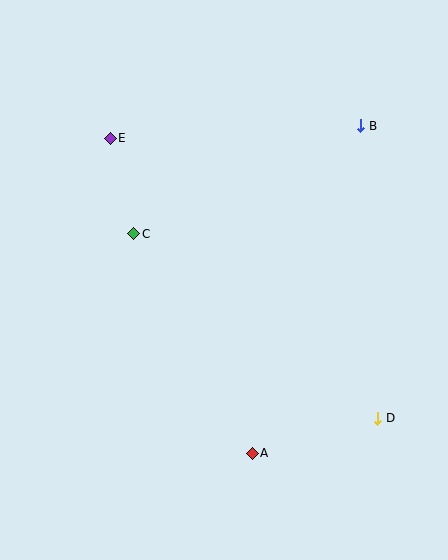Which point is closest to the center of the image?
Point C at (134, 234) is closest to the center.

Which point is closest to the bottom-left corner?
Point A is closest to the bottom-left corner.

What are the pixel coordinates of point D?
Point D is at (378, 418).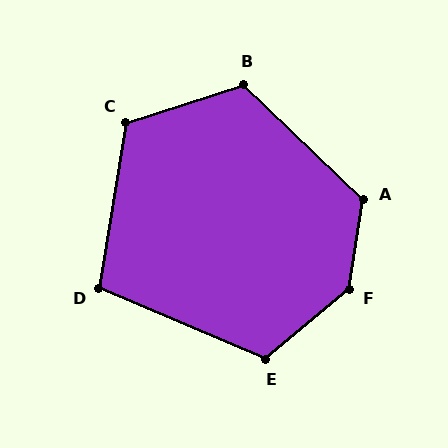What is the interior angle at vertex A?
Approximately 125 degrees (obtuse).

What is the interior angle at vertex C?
Approximately 117 degrees (obtuse).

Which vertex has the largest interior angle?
F, at approximately 139 degrees.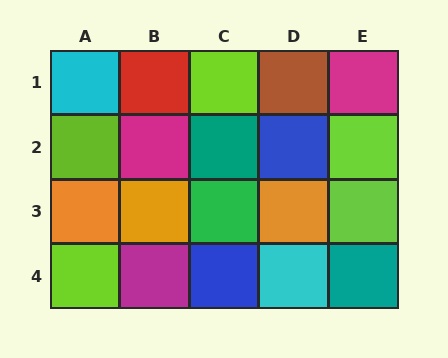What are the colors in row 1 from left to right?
Cyan, red, lime, brown, magenta.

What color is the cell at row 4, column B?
Magenta.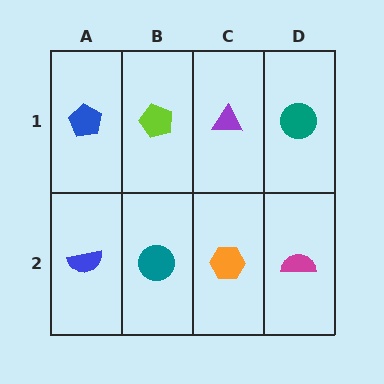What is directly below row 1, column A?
A blue semicircle.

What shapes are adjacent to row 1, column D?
A magenta semicircle (row 2, column D), a purple triangle (row 1, column C).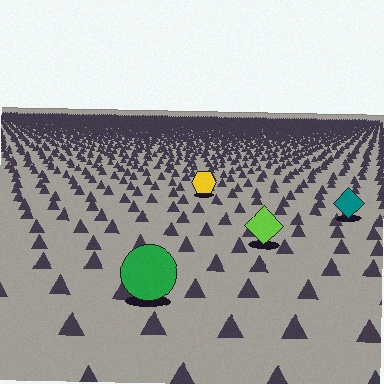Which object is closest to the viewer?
The green circle is closest. The texture marks near it are larger and more spread out.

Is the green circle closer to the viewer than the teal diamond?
Yes. The green circle is closer — you can tell from the texture gradient: the ground texture is coarser near it.